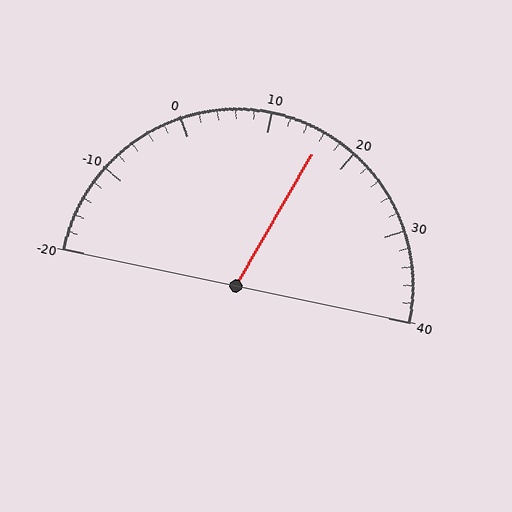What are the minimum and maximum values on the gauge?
The gauge ranges from -20 to 40.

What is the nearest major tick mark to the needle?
The nearest major tick mark is 20.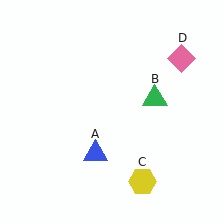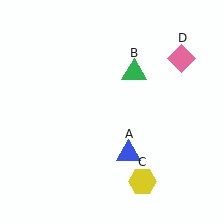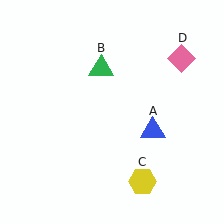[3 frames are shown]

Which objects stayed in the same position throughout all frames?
Yellow hexagon (object C) and pink diamond (object D) remained stationary.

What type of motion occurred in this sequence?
The blue triangle (object A), green triangle (object B) rotated counterclockwise around the center of the scene.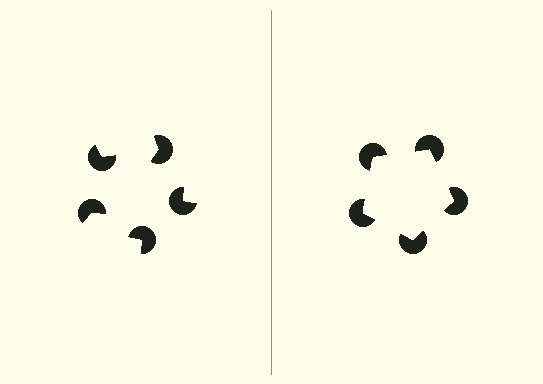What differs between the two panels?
The pac-man discs are positioned identically on both sides; only the wedge orientations differ. On the right they align to a pentagon; on the left they are misaligned.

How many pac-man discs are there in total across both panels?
10 — 5 on each side.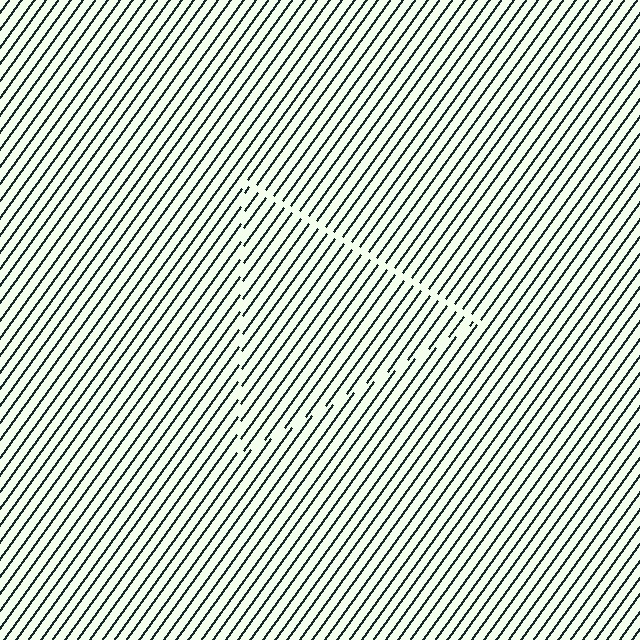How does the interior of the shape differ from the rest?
The interior of the shape contains the same grating, shifted by half a period — the contour is defined by the phase discontinuity where line-ends from the inner and outer gratings abut.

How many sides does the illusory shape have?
3 sides — the line-ends trace a triangle.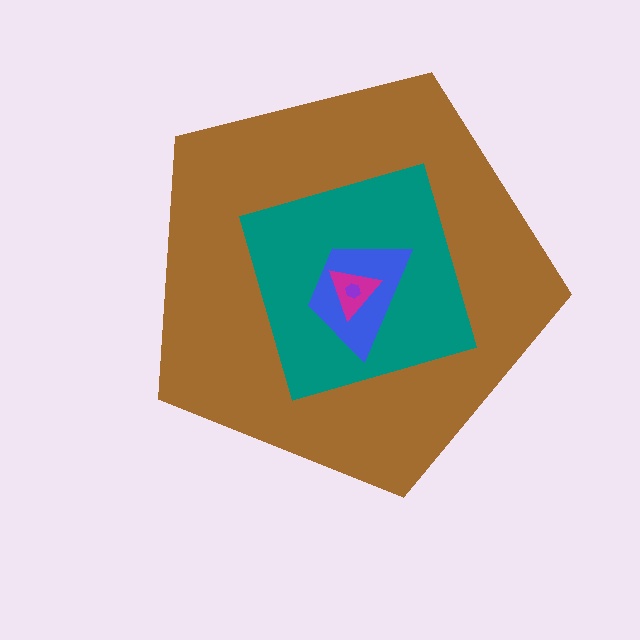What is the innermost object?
The purple hexagon.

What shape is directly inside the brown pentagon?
The teal square.